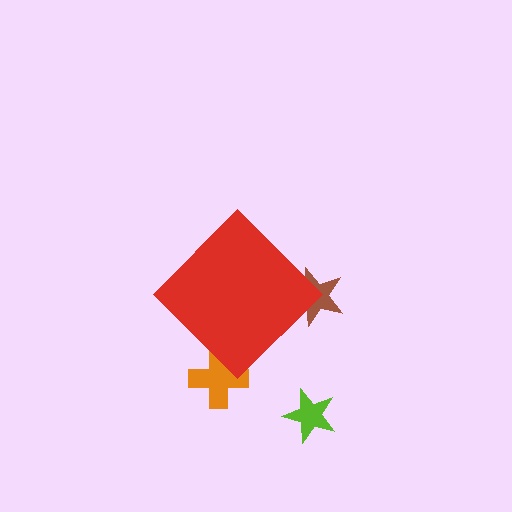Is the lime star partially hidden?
No, the lime star is fully visible.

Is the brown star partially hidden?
Yes, the brown star is partially hidden behind the red diamond.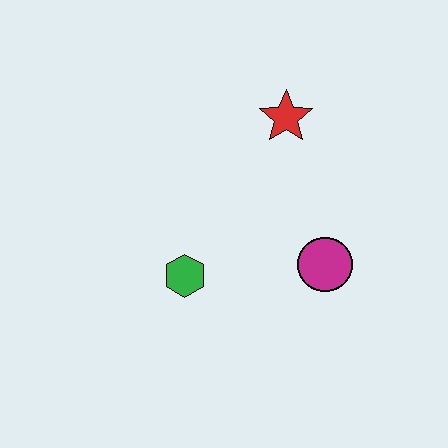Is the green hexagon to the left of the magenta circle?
Yes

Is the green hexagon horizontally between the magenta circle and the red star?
No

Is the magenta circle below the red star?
Yes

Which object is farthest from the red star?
The green hexagon is farthest from the red star.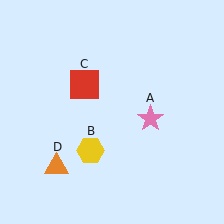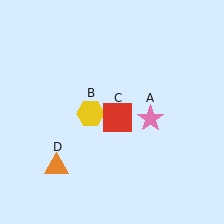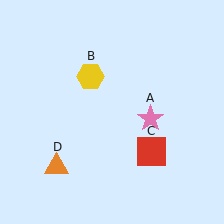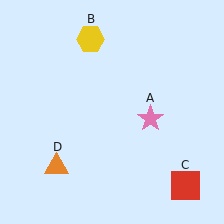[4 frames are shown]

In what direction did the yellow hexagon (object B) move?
The yellow hexagon (object B) moved up.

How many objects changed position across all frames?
2 objects changed position: yellow hexagon (object B), red square (object C).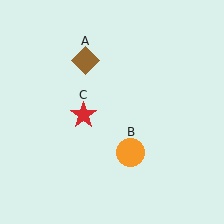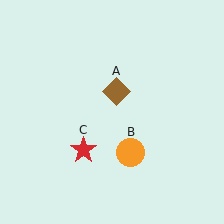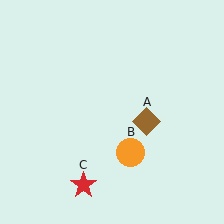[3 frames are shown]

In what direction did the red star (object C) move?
The red star (object C) moved down.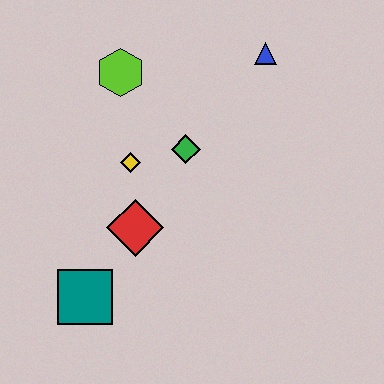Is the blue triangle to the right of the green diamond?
Yes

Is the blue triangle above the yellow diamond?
Yes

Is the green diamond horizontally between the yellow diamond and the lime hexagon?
No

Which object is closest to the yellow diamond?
The green diamond is closest to the yellow diamond.